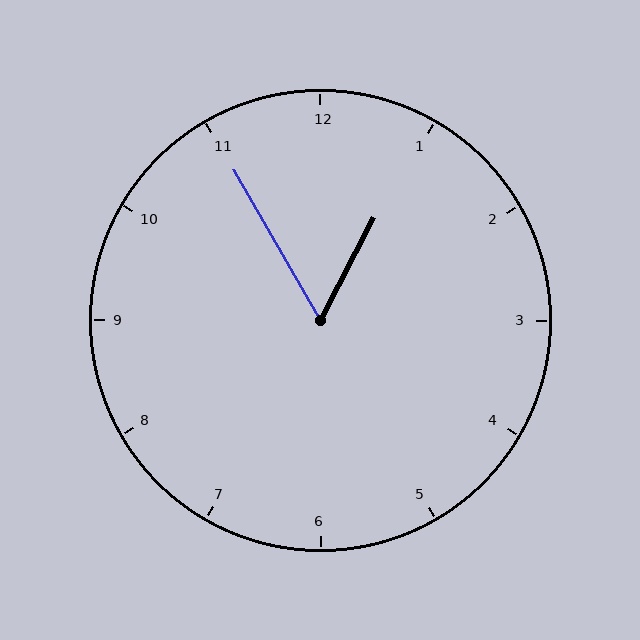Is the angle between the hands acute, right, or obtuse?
It is acute.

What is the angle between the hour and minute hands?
Approximately 58 degrees.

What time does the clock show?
12:55.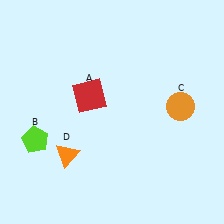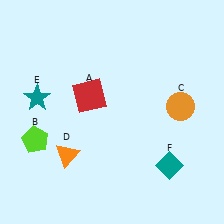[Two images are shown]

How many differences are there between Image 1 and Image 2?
There are 2 differences between the two images.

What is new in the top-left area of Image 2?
A teal star (E) was added in the top-left area of Image 2.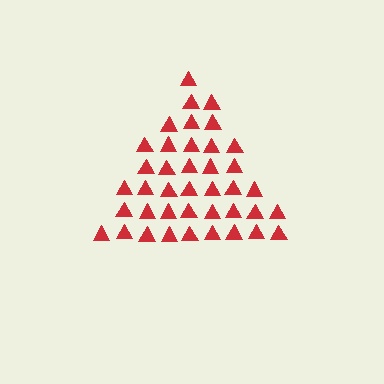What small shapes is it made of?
It is made of small triangles.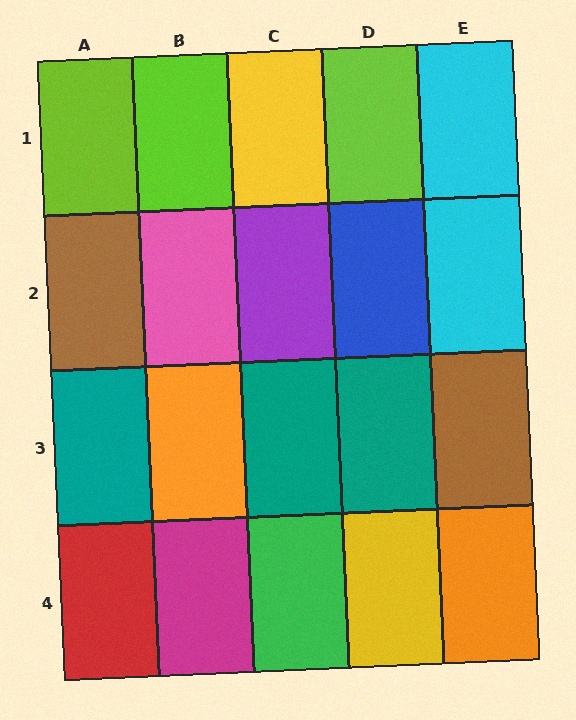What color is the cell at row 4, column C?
Green.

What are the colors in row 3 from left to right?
Teal, orange, teal, teal, brown.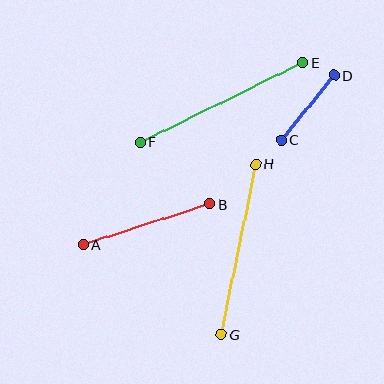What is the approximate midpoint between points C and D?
The midpoint is at approximately (308, 107) pixels.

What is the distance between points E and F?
The distance is approximately 181 pixels.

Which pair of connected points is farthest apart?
Points E and F are farthest apart.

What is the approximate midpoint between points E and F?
The midpoint is at approximately (222, 102) pixels.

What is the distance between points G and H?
The distance is approximately 173 pixels.